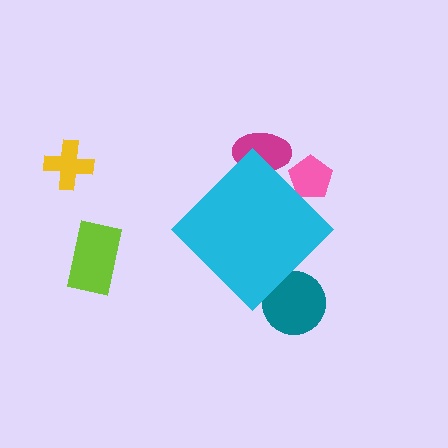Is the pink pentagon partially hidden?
Yes, the pink pentagon is partially hidden behind the cyan diamond.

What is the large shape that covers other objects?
A cyan diamond.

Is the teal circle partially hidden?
Yes, the teal circle is partially hidden behind the cyan diamond.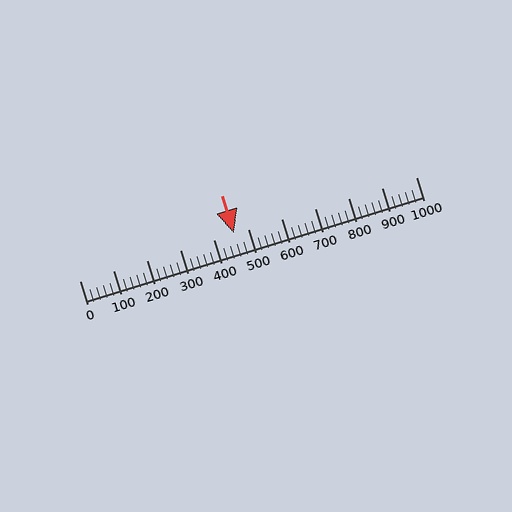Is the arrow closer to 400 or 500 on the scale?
The arrow is closer to 500.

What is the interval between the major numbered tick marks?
The major tick marks are spaced 100 units apart.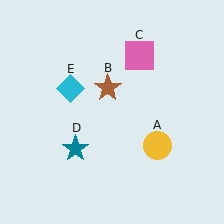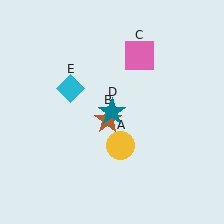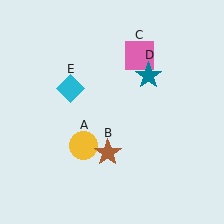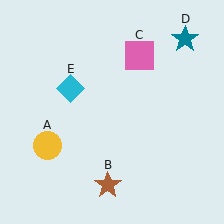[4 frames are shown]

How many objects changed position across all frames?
3 objects changed position: yellow circle (object A), brown star (object B), teal star (object D).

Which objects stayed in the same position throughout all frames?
Pink square (object C) and cyan diamond (object E) remained stationary.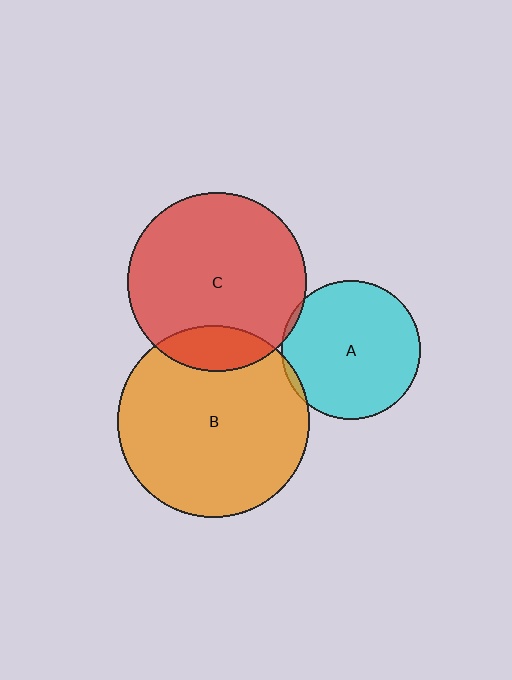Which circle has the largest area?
Circle B (orange).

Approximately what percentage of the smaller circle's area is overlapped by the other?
Approximately 5%.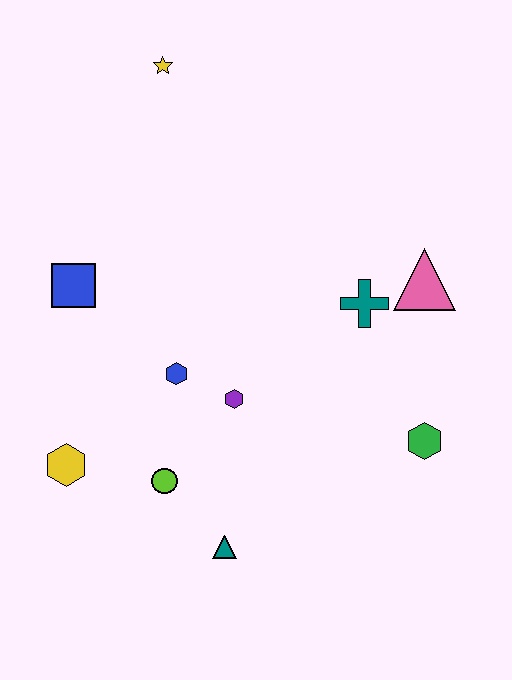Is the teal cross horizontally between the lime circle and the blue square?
No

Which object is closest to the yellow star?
The blue square is closest to the yellow star.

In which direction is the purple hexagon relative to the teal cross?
The purple hexagon is to the left of the teal cross.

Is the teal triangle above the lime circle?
No